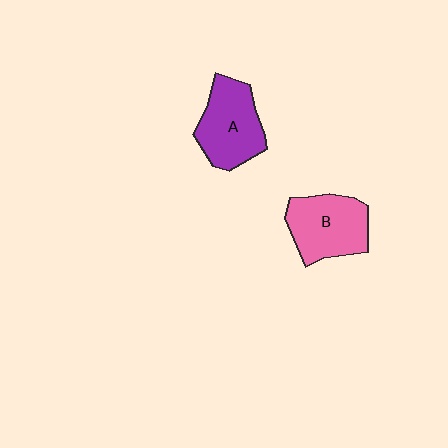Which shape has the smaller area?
Shape A (purple).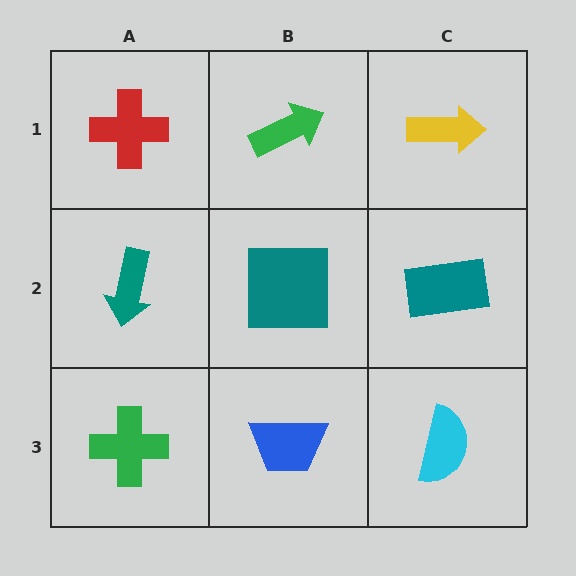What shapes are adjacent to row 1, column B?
A teal square (row 2, column B), a red cross (row 1, column A), a yellow arrow (row 1, column C).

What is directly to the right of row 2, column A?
A teal square.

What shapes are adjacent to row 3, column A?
A teal arrow (row 2, column A), a blue trapezoid (row 3, column B).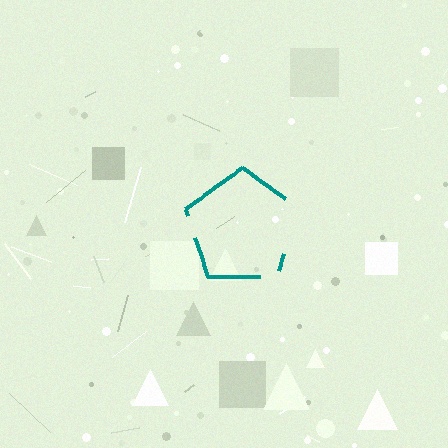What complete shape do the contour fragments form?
The contour fragments form a pentagon.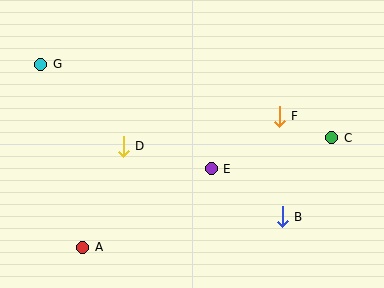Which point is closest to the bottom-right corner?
Point B is closest to the bottom-right corner.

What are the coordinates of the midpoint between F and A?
The midpoint between F and A is at (181, 182).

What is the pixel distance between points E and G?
The distance between E and G is 200 pixels.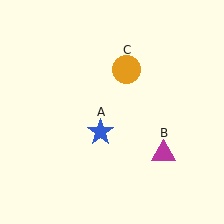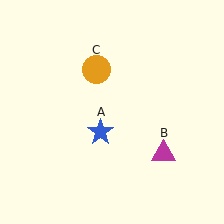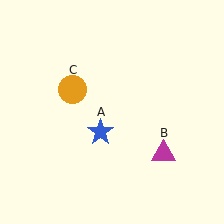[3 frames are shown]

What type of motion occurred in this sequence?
The orange circle (object C) rotated counterclockwise around the center of the scene.